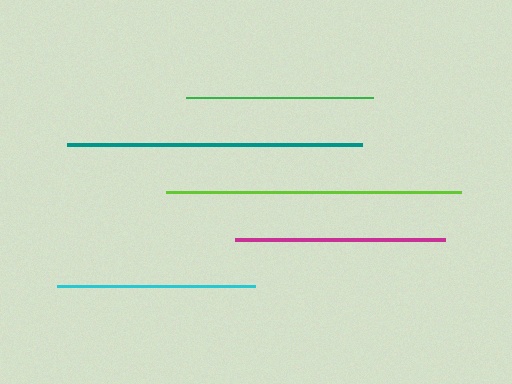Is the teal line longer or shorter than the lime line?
The lime line is longer than the teal line.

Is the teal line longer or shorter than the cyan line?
The teal line is longer than the cyan line.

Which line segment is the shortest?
The green line is the shortest at approximately 187 pixels.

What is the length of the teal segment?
The teal segment is approximately 295 pixels long.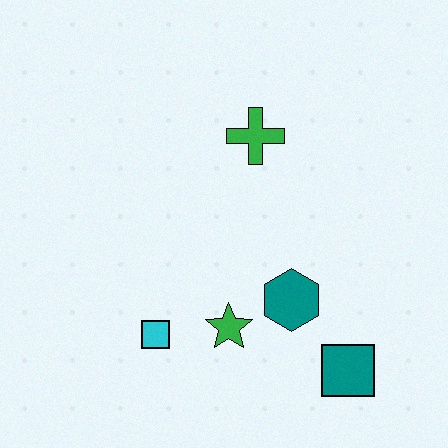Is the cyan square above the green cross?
No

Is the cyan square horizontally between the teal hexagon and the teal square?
No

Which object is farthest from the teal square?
The green cross is farthest from the teal square.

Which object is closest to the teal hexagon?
The green star is closest to the teal hexagon.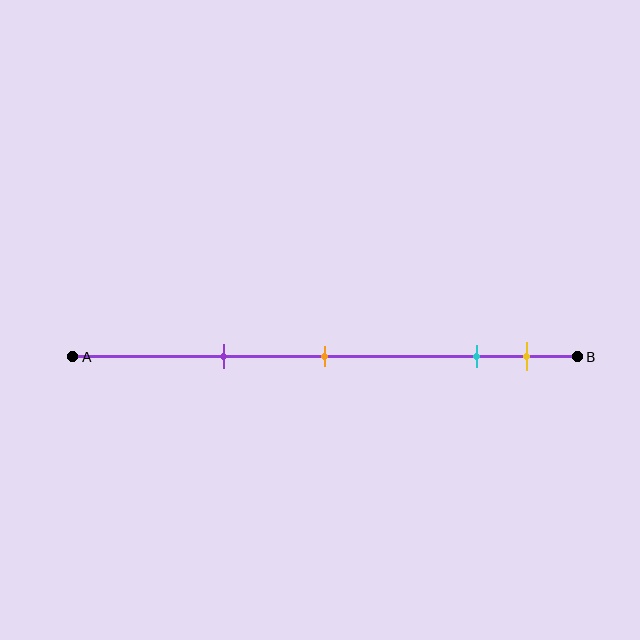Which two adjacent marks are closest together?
The cyan and yellow marks are the closest adjacent pair.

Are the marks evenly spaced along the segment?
No, the marks are not evenly spaced.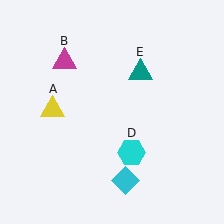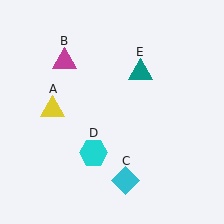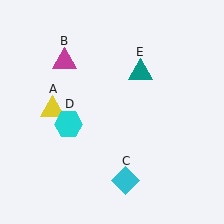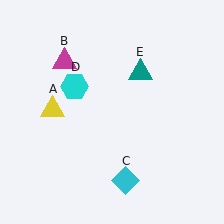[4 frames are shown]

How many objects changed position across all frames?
1 object changed position: cyan hexagon (object D).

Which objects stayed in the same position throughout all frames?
Yellow triangle (object A) and magenta triangle (object B) and cyan diamond (object C) and teal triangle (object E) remained stationary.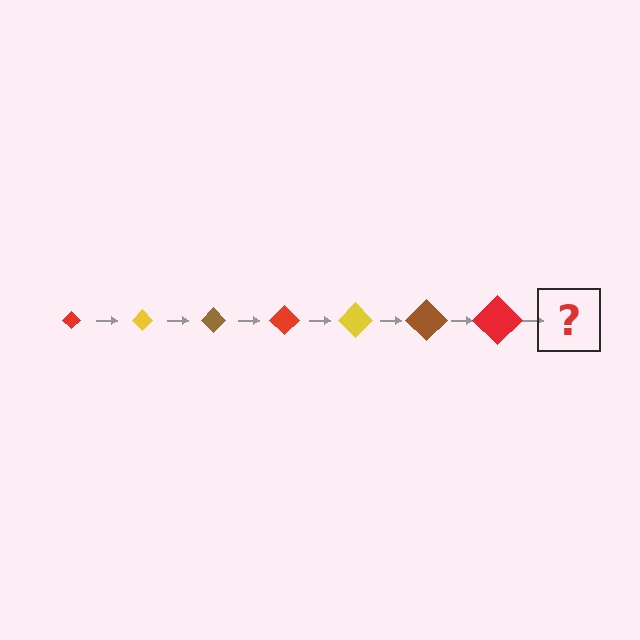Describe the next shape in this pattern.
It should be a yellow diamond, larger than the previous one.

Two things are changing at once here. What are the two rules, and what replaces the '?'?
The two rules are that the diamond grows larger each step and the color cycles through red, yellow, and brown. The '?' should be a yellow diamond, larger than the previous one.